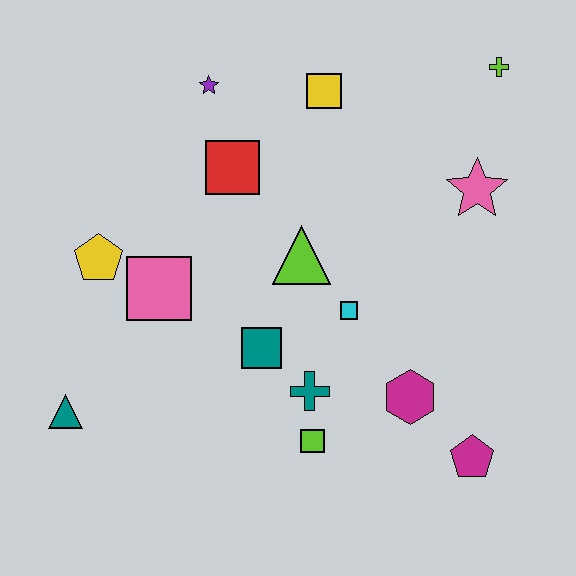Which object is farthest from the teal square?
The lime cross is farthest from the teal square.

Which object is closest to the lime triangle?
The cyan square is closest to the lime triangle.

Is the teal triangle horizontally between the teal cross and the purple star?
No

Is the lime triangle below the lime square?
No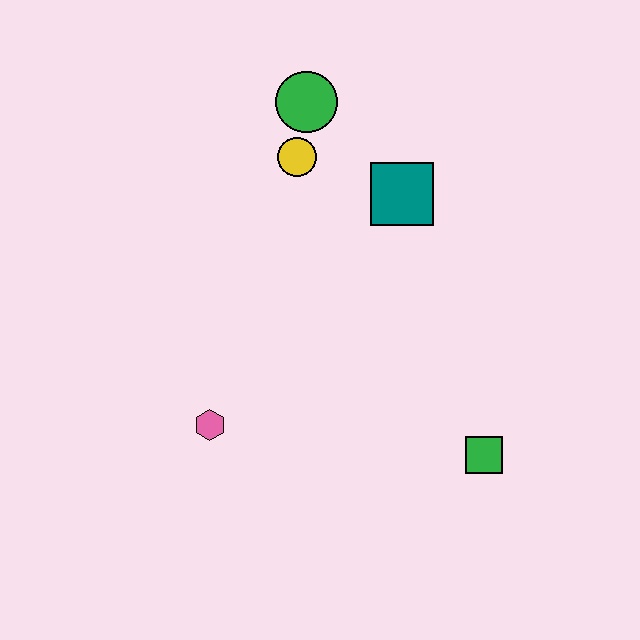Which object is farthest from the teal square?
The pink hexagon is farthest from the teal square.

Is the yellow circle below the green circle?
Yes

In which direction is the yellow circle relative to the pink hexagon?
The yellow circle is above the pink hexagon.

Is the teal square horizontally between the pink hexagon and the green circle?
No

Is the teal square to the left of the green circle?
No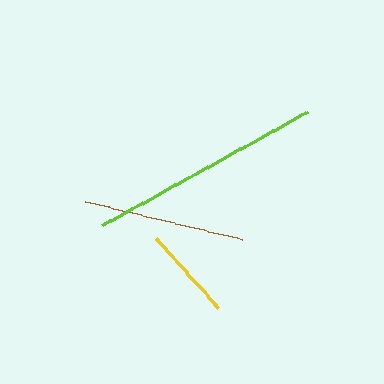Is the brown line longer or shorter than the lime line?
The lime line is longer than the brown line.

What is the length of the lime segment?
The lime segment is approximately 235 pixels long.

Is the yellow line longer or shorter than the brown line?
The brown line is longer than the yellow line.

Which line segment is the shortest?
The yellow line is the shortest at approximately 94 pixels.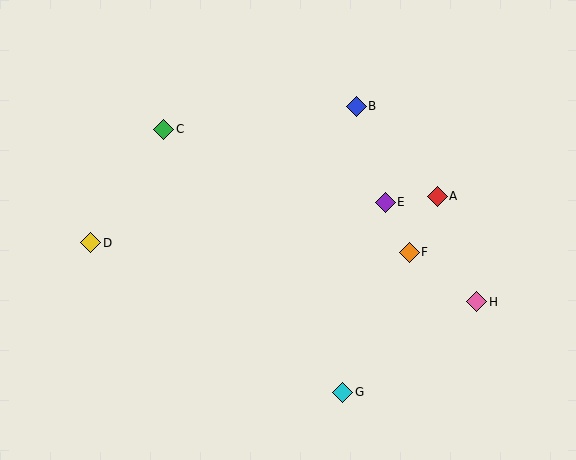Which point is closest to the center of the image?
Point E at (385, 202) is closest to the center.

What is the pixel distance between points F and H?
The distance between F and H is 84 pixels.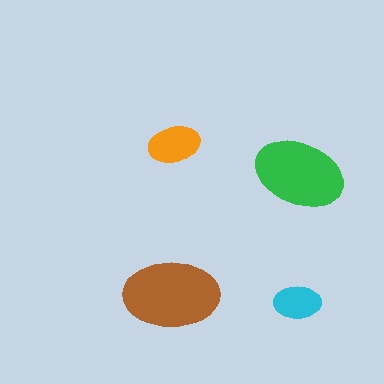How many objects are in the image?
There are 4 objects in the image.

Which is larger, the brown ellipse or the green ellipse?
The brown one.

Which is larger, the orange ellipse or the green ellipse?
The green one.